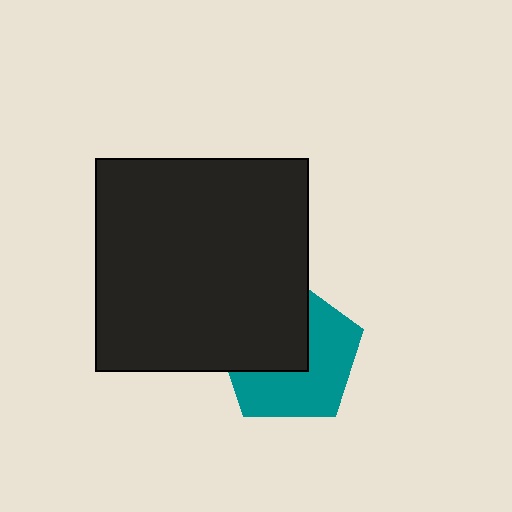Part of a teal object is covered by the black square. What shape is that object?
It is a pentagon.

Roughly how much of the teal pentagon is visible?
About half of it is visible (roughly 55%).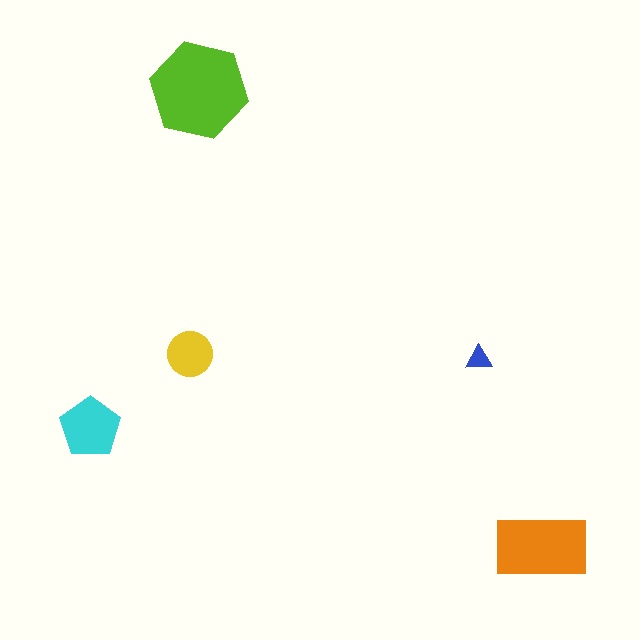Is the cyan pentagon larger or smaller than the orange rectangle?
Smaller.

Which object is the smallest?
The blue triangle.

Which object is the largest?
The lime hexagon.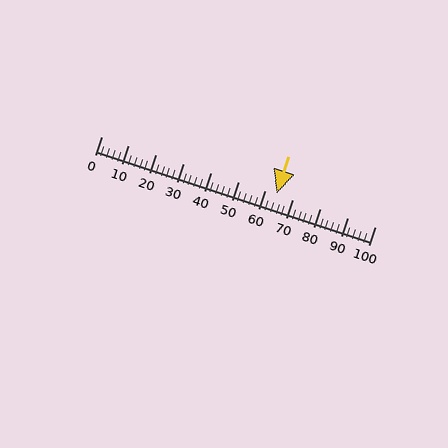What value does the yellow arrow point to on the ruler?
The yellow arrow points to approximately 64.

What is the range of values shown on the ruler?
The ruler shows values from 0 to 100.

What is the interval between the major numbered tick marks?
The major tick marks are spaced 10 units apart.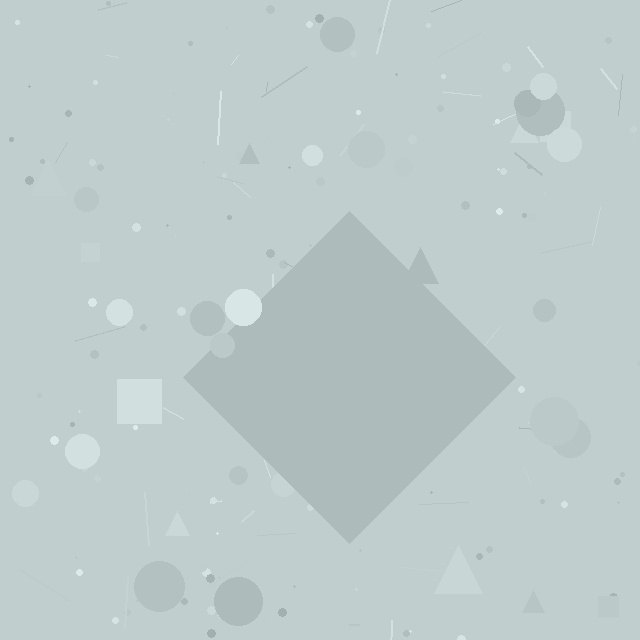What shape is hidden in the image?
A diamond is hidden in the image.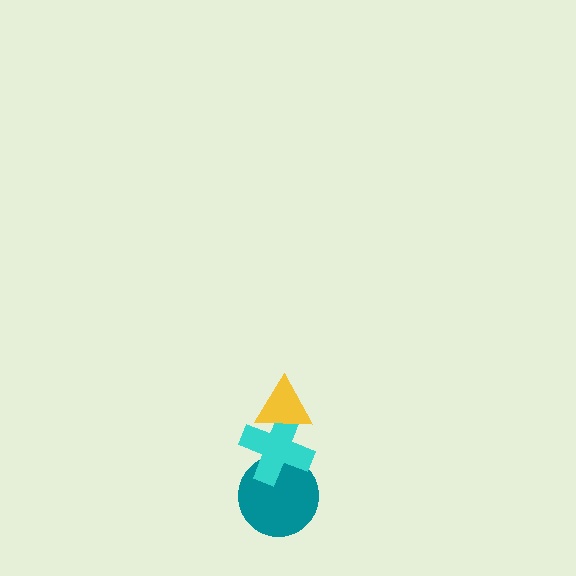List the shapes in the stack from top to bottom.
From top to bottom: the yellow triangle, the cyan cross, the teal circle.